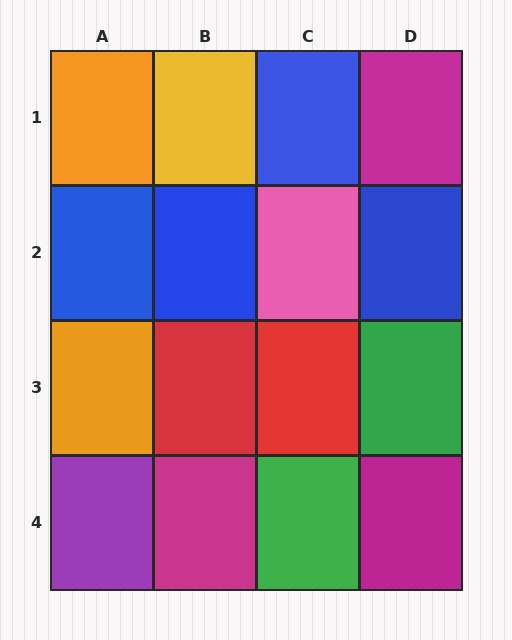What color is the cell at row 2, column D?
Blue.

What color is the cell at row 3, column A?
Orange.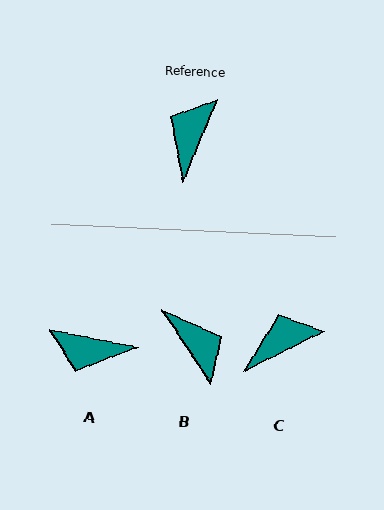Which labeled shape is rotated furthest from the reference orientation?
B, about 124 degrees away.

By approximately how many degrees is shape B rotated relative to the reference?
Approximately 124 degrees clockwise.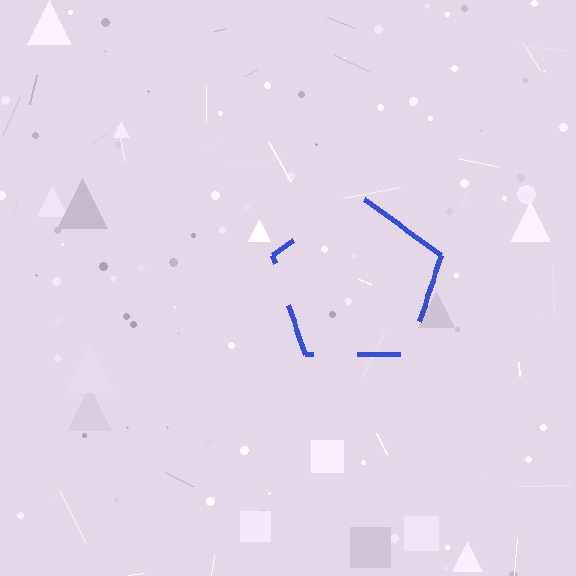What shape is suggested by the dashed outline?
The dashed outline suggests a pentagon.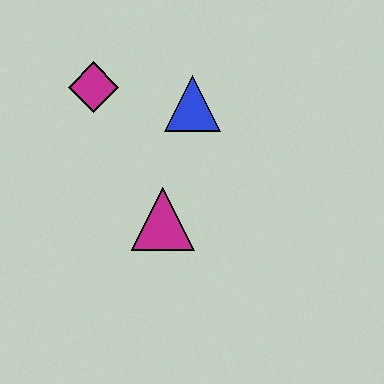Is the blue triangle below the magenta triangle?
No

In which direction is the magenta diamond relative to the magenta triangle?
The magenta diamond is above the magenta triangle.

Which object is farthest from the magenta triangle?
The magenta diamond is farthest from the magenta triangle.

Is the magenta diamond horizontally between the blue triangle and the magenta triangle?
No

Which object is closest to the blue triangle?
The magenta diamond is closest to the blue triangle.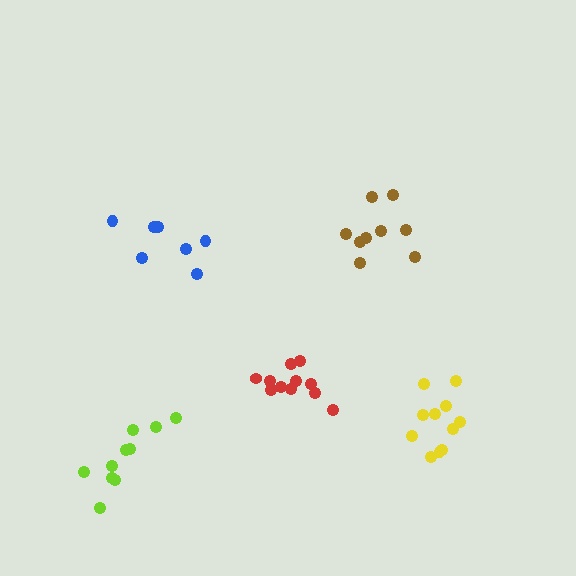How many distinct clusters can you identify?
There are 5 distinct clusters.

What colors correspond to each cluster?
The clusters are colored: red, blue, lime, brown, yellow.